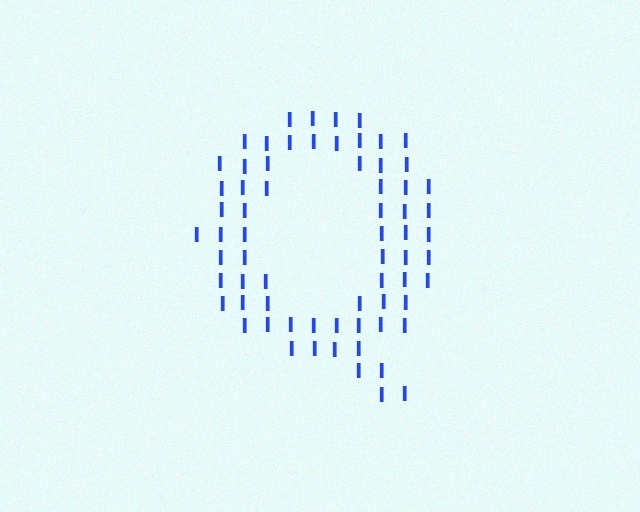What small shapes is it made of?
It is made of small letter I's.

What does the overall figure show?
The overall figure shows the letter Q.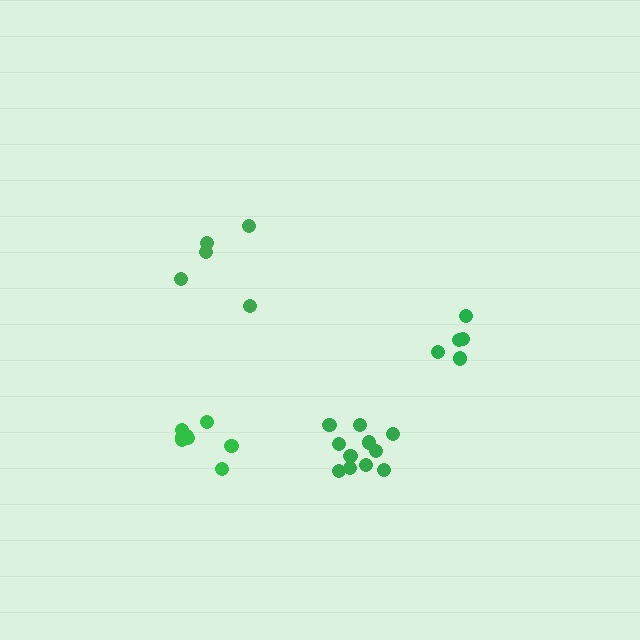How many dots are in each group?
Group 1: 5 dots, Group 2: 11 dots, Group 3: 5 dots, Group 4: 8 dots (29 total).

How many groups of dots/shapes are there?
There are 4 groups.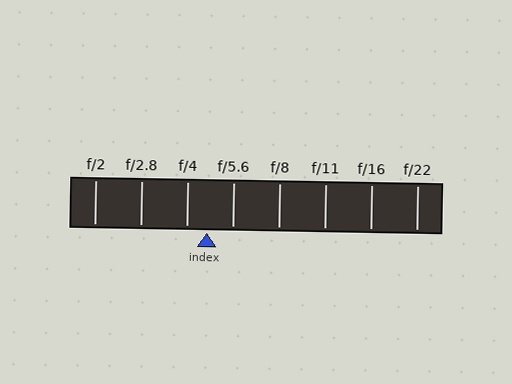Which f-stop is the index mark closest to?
The index mark is closest to f/4.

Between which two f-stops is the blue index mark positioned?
The index mark is between f/4 and f/5.6.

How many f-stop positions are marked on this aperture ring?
There are 8 f-stop positions marked.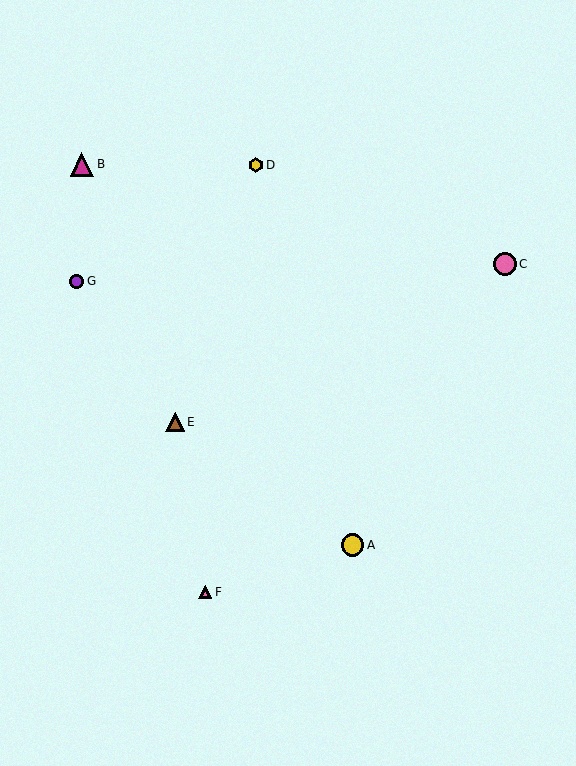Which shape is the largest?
The magenta triangle (labeled B) is the largest.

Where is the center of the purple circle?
The center of the purple circle is at (77, 281).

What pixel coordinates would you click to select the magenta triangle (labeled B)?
Click at (82, 164) to select the magenta triangle B.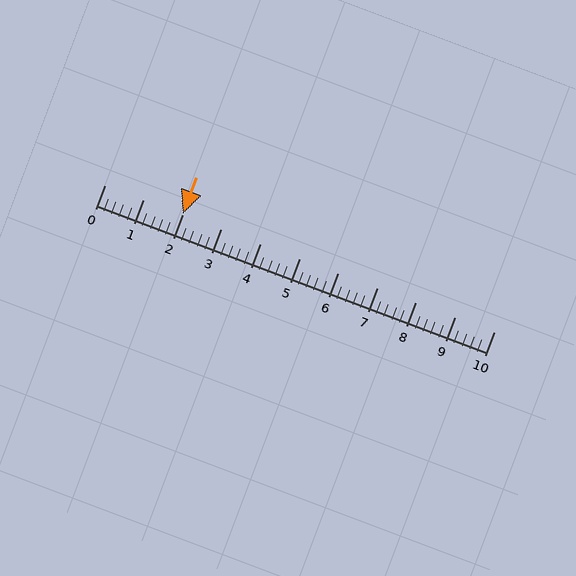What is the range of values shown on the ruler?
The ruler shows values from 0 to 10.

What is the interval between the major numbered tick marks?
The major tick marks are spaced 1 units apart.